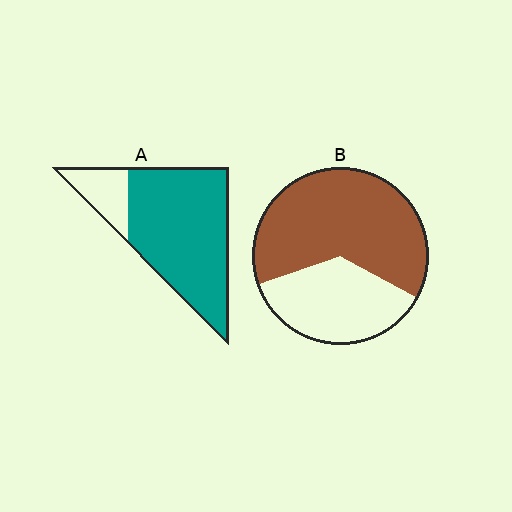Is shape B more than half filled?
Yes.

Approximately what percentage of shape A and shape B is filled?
A is approximately 80% and B is approximately 65%.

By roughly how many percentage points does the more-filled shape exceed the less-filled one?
By roughly 20 percentage points (A over B).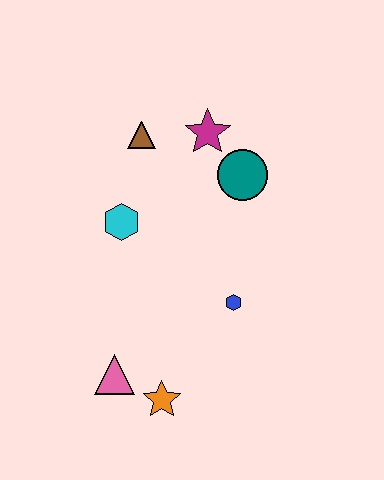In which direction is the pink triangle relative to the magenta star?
The pink triangle is below the magenta star.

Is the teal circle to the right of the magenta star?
Yes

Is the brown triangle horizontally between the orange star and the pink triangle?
Yes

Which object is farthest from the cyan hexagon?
The orange star is farthest from the cyan hexagon.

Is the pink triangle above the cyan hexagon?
No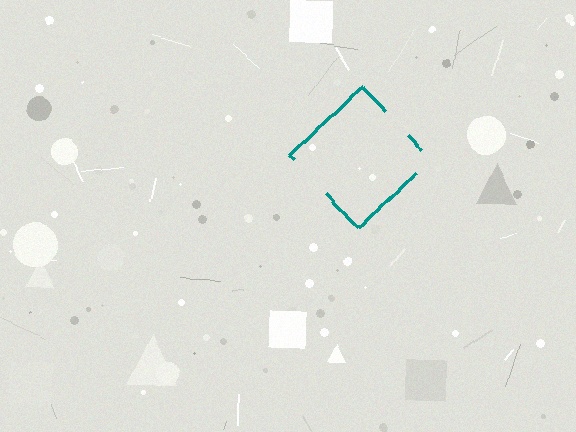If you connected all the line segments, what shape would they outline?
They would outline a diamond.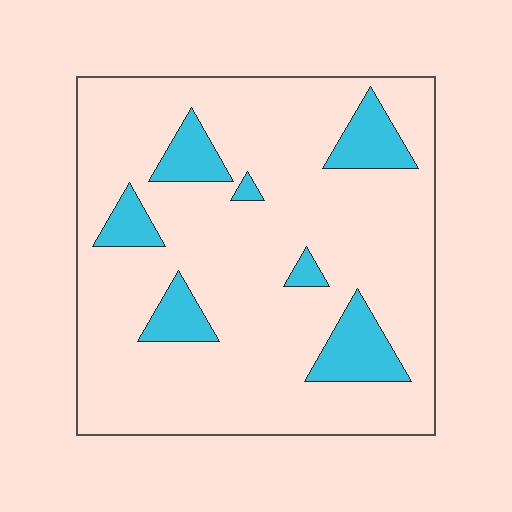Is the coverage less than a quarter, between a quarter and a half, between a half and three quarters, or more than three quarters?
Less than a quarter.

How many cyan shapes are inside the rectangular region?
7.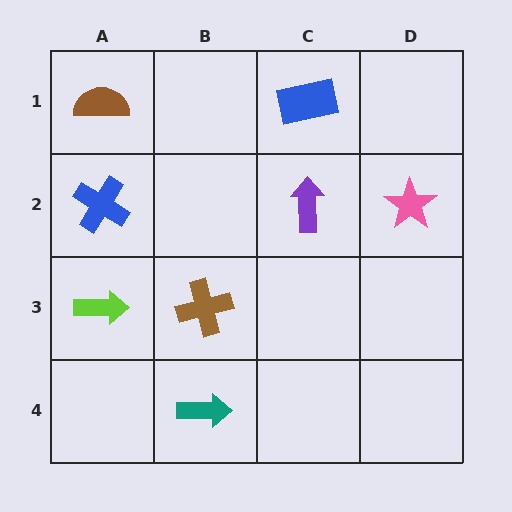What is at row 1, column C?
A blue rectangle.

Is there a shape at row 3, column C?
No, that cell is empty.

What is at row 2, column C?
A purple arrow.